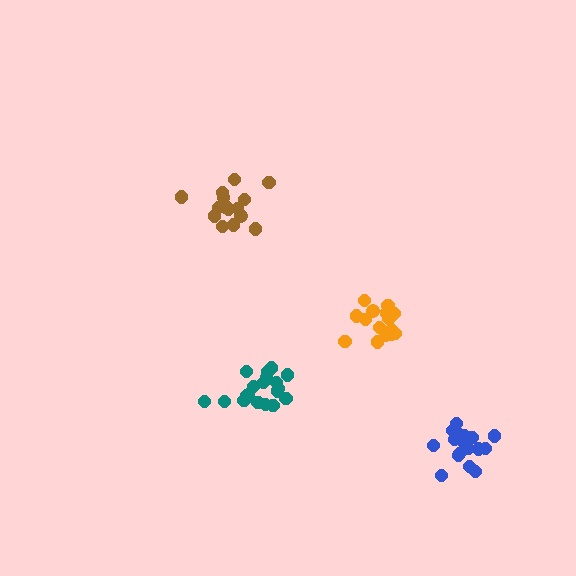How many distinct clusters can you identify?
There are 4 distinct clusters.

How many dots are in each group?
Group 1: 15 dots, Group 2: 16 dots, Group 3: 19 dots, Group 4: 19 dots (69 total).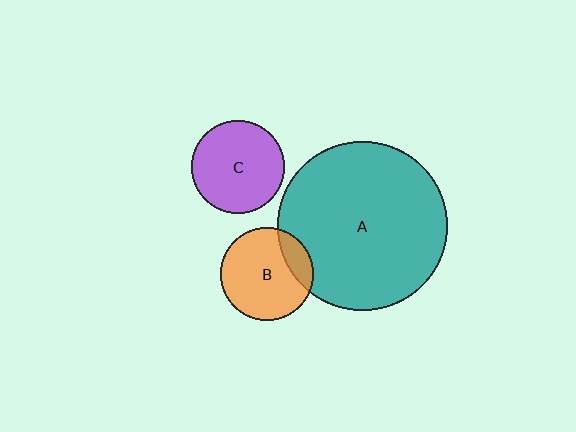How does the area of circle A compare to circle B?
Approximately 3.3 times.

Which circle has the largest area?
Circle A (teal).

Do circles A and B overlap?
Yes.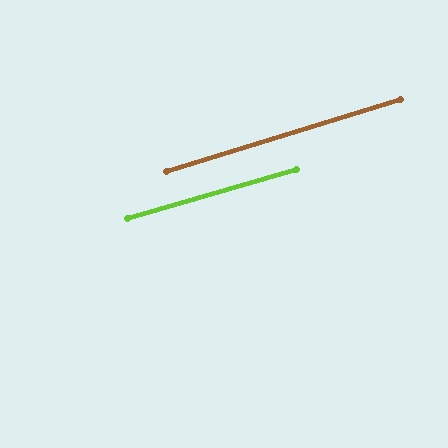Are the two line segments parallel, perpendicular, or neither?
Parallel — their directions differ by only 0.8°.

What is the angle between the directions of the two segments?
Approximately 1 degree.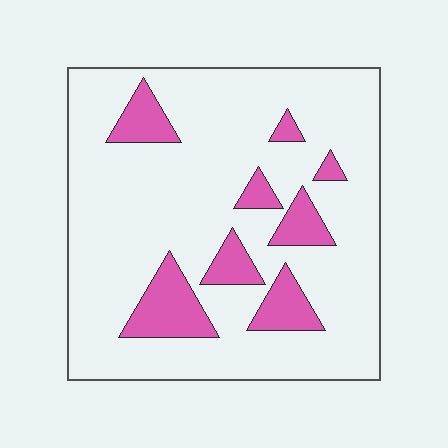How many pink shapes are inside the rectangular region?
8.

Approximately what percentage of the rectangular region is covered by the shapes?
Approximately 15%.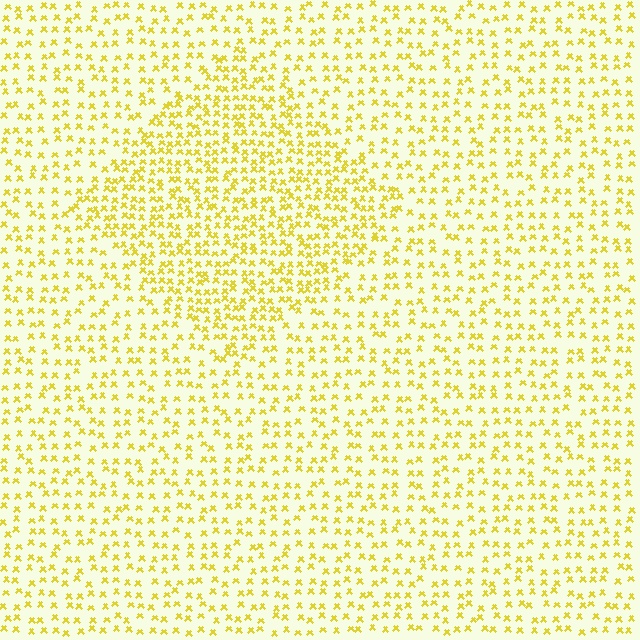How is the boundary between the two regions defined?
The boundary is defined by a change in element density (approximately 1.8x ratio). All elements are the same color, size, and shape.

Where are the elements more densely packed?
The elements are more densely packed inside the diamond boundary.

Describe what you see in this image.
The image contains small yellow elements arranged at two different densities. A diamond-shaped region is visible where the elements are more densely packed than the surrounding area.